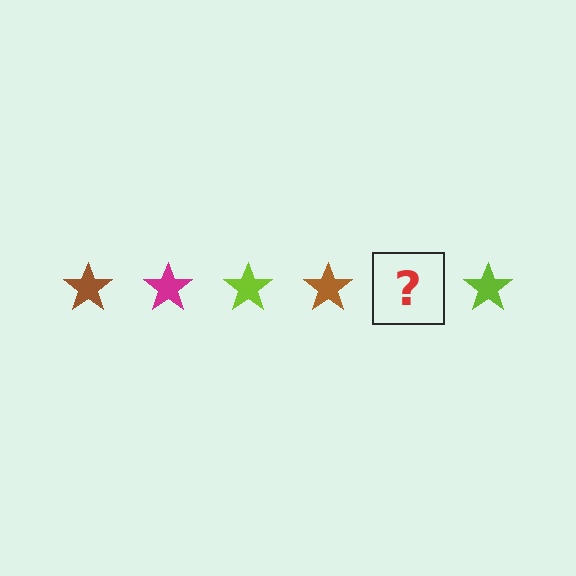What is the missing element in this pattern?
The missing element is a magenta star.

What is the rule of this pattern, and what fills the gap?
The rule is that the pattern cycles through brown, magenta, lime stars. The gap should be filled with a magenta star.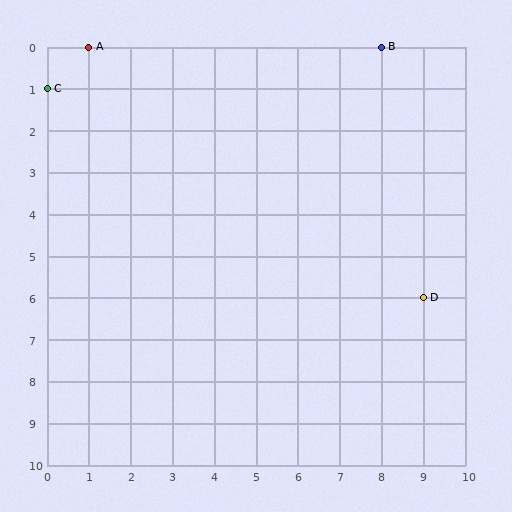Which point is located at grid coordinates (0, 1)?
Point C is at (0, 1).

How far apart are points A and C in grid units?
Points A and C are 1 column and 1 row apart (about 1.4 grid units diagonally).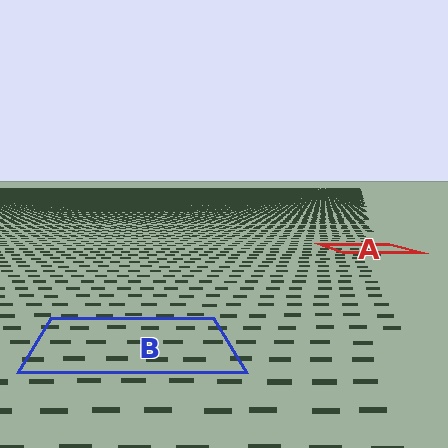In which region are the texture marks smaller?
The texture marks are smaller in region A, because it is farther away.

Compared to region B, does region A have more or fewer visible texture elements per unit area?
Region A has more texture elements per unit area — they are packed more densely because it is farther away.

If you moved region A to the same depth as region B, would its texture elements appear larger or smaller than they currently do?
They would appear larger. At a closer depth, the same texture elements are projected at a bigger on-screen size.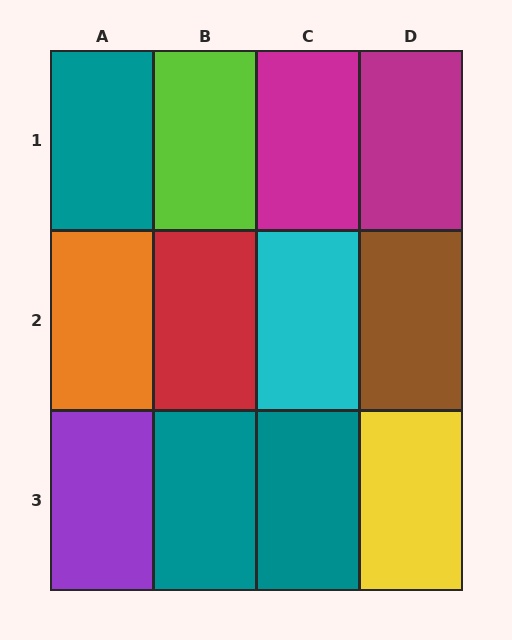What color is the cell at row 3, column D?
Yellow.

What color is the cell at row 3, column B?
Teal.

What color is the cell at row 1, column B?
Lime.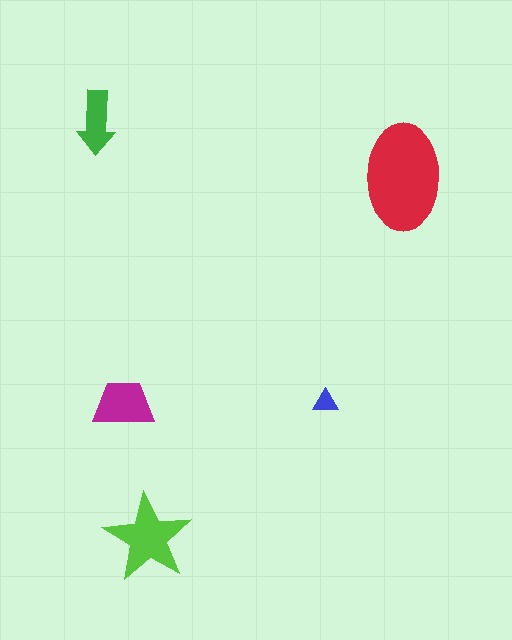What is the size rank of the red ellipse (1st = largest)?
1st.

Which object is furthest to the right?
The red ellipse is rightmost.